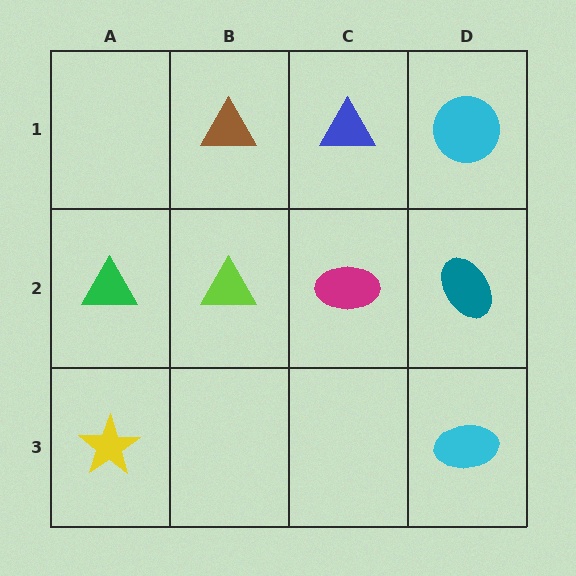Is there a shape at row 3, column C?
No, that cell is empty.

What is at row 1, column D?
A cyan circle.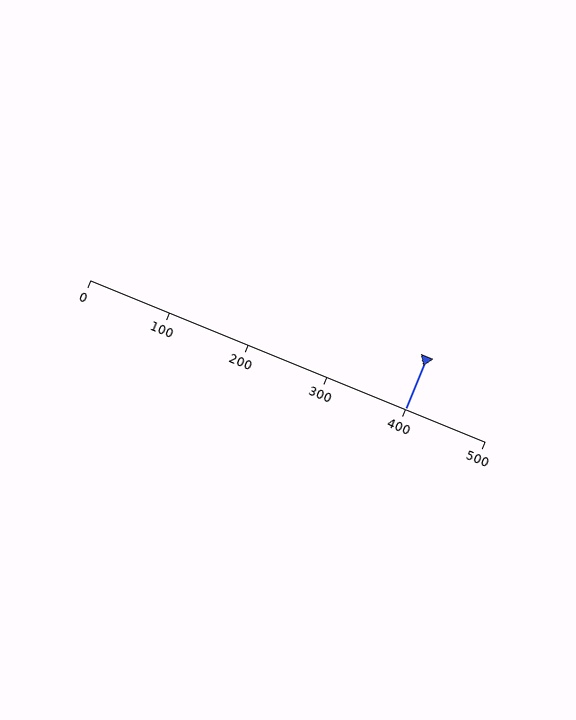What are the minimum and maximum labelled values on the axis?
The axis runs from 0 to 500.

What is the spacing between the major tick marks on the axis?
The major ticks are spaced 100 apart.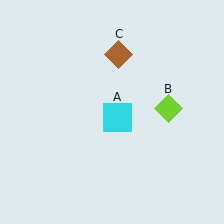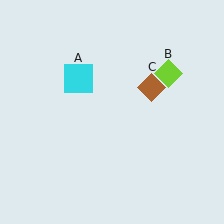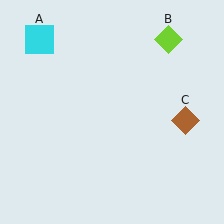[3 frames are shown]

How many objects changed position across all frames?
3 objects changed position: cyan square (object A), lime diamond (object B), brown diamond (object C).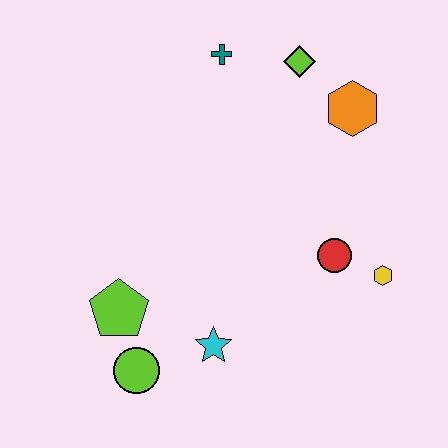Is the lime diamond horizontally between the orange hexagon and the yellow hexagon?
No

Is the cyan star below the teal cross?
Yes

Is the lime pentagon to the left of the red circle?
Yes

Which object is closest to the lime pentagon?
The lime circle is closest to the lime pentagon.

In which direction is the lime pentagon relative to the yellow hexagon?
The lime pentagon is to the left of the yellow hexagon.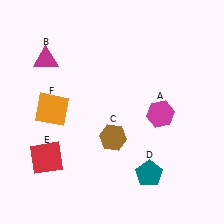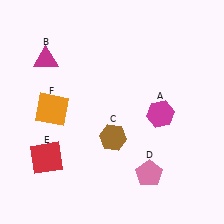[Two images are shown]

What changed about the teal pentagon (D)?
In Image 1, D is teal. In Image 2, it changed to pink.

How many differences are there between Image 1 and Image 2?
There is 1 difference between the two images.